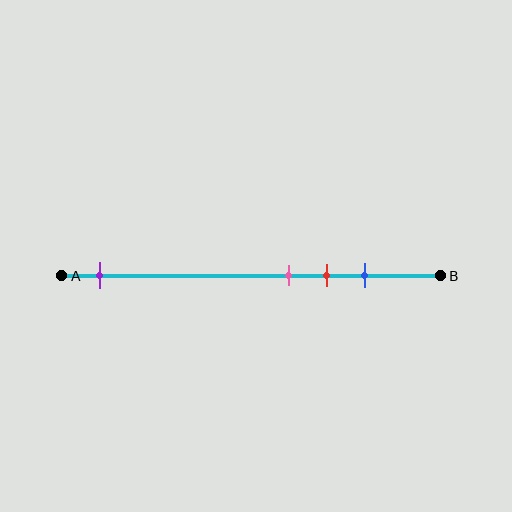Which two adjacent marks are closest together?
The pink and red marks are the closest adjacent pair.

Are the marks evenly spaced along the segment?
No, the marks are not evenly spaced.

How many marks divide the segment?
There are 4 marks dividing the segment.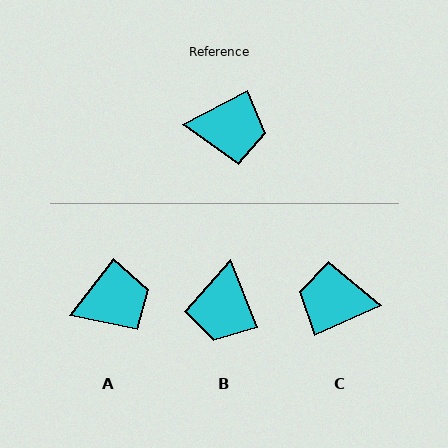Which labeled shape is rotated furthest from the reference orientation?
C, about 176 degrees away.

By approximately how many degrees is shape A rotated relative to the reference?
Approximately 25 degrees counter-clockwise.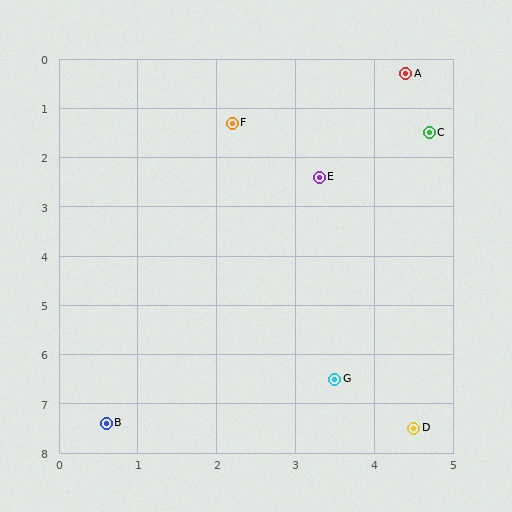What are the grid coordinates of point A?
Point A is at approximately (4.4, 0.3).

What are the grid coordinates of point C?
Point C is at approximately (4.7, 1.5).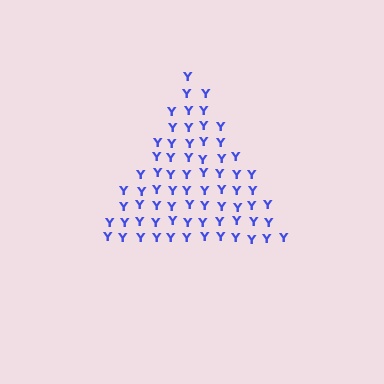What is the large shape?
The large shape is a triangle.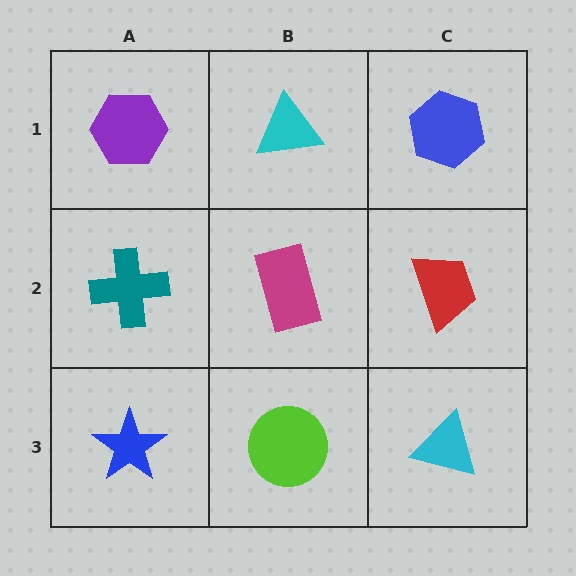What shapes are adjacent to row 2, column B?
A cyan triangle (row 1, column B), a lime circle (row 3, column B), a teal cross (row 2, column A), a red trapezoid (row 2, column C).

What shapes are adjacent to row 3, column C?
A red trapezoid (row 2, column C), a lime circle (row 3, column B).